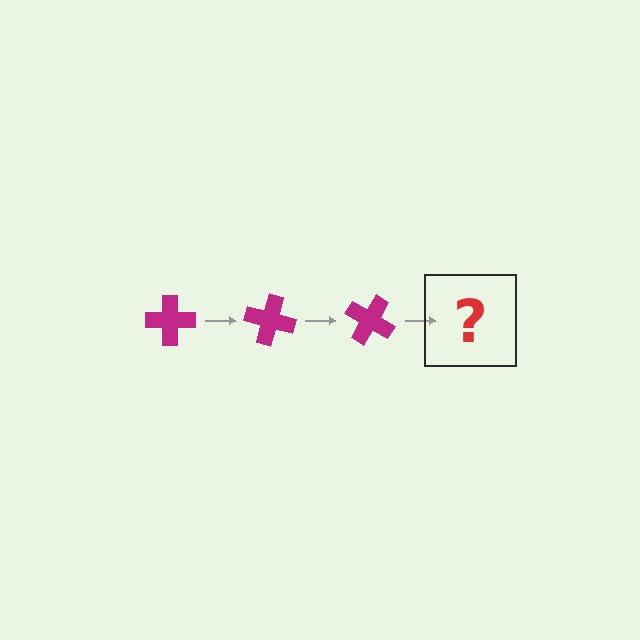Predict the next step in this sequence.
The next step is a magenta cross rotated 45 degrees.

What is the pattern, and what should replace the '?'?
The pattern is that the cross rotates 15 degrees each step. The '?' should be a magenta cross rotated 45 degrees.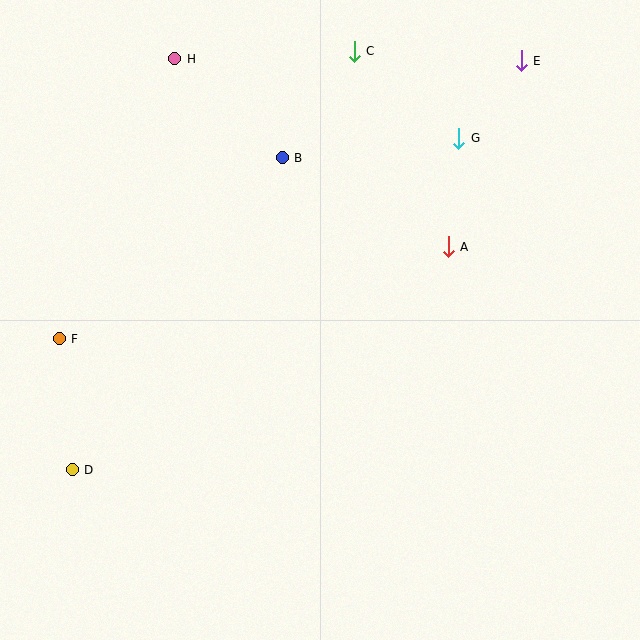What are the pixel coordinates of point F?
Point F is at (59, 339).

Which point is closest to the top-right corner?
Point E is closest to the top-right corner.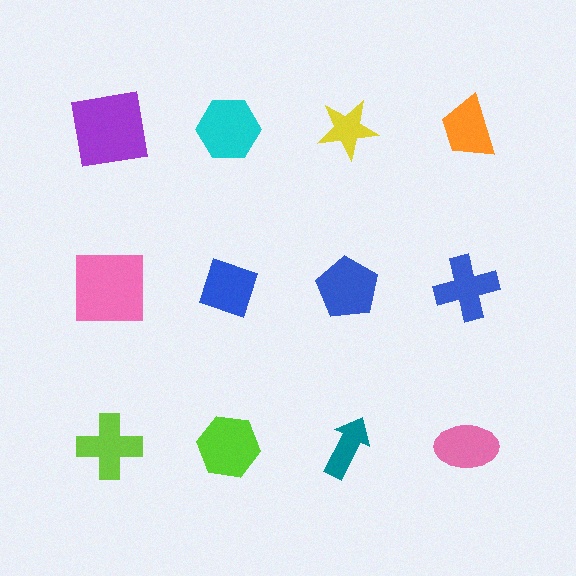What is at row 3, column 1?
A lime cross.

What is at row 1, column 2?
A cyan hexagon.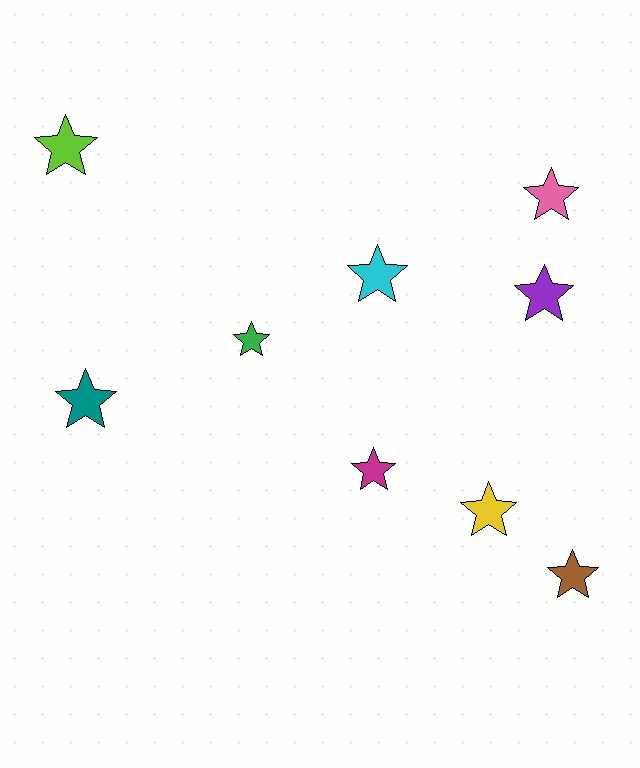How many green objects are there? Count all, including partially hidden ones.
There is 1 green object.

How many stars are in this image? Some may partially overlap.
There are 9 stars.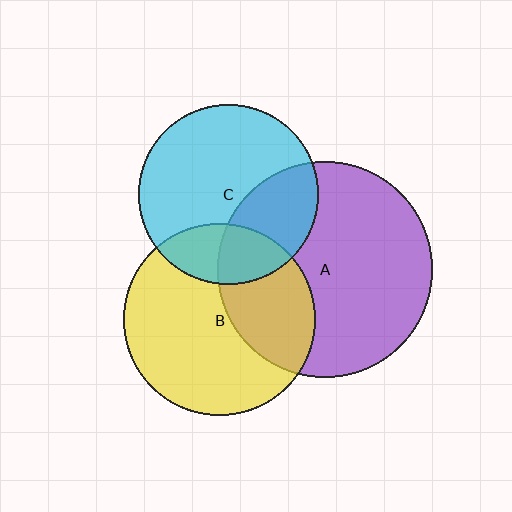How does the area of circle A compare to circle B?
Approximately 1.3 times.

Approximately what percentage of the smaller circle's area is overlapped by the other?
Approximately 35%.